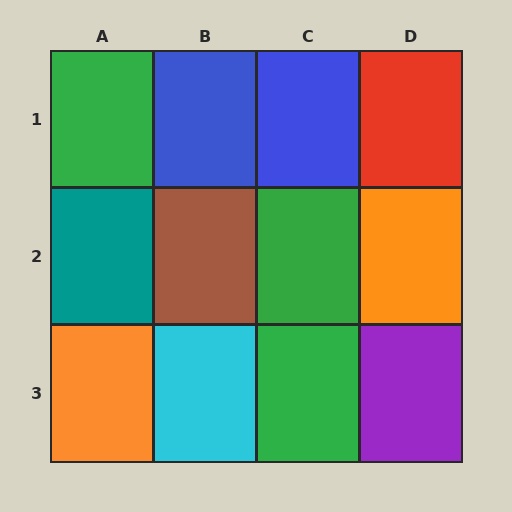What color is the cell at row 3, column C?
Green.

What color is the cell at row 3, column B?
Cyan.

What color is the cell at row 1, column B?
Blue.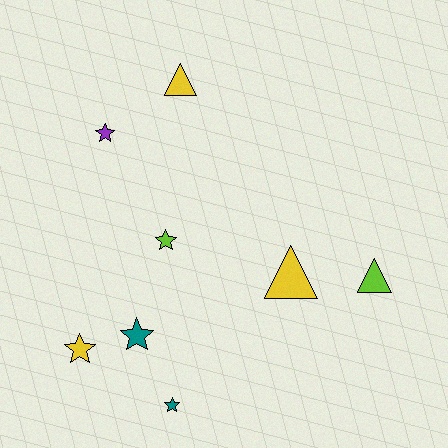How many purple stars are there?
There is 1 purple star.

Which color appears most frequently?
Yellow, with 3 objects.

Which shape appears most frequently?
Star, with 5 objects.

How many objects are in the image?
There are 8 objects.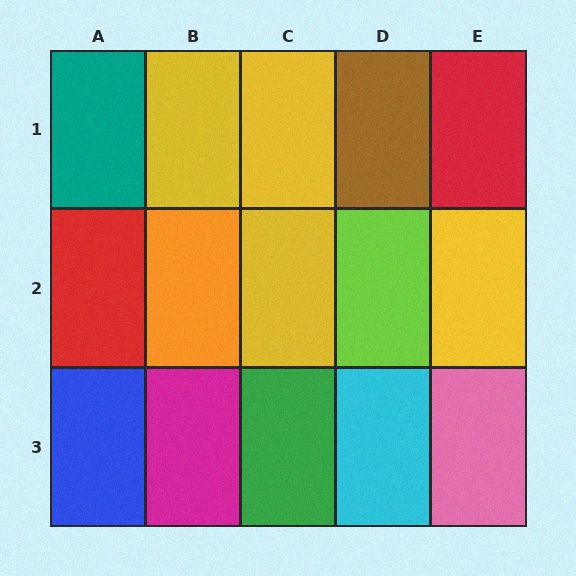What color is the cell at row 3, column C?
Green.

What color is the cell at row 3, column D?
Cyan.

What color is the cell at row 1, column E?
Red.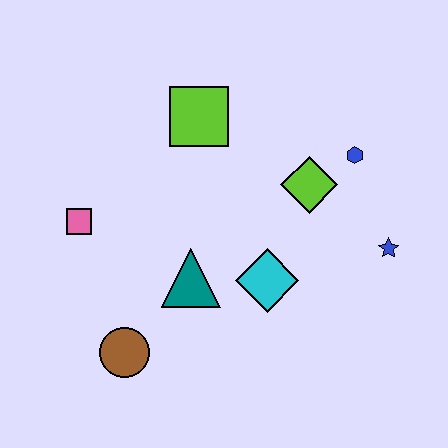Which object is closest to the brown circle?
The teal triangle is closest to the brown circle.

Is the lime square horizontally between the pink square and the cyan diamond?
Yes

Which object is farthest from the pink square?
The blue star is farthest from the pink square.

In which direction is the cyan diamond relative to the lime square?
The cyan diamond is below the lime square.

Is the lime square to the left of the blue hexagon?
Yes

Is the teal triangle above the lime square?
No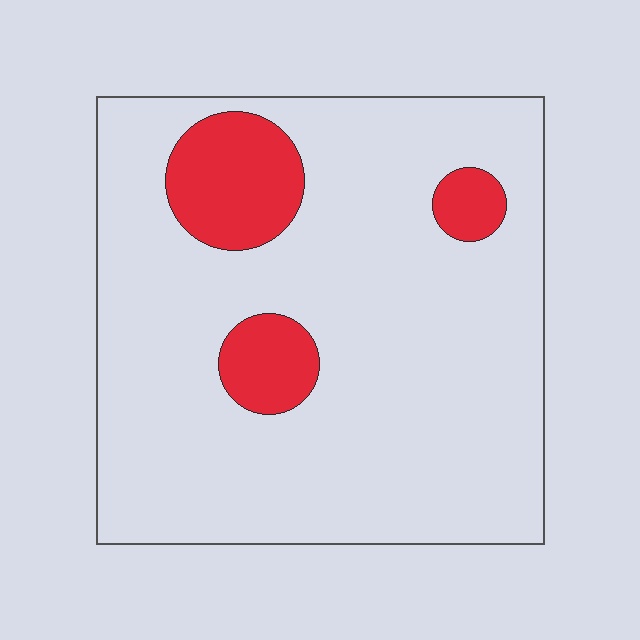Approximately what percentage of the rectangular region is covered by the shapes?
Approximately 15%.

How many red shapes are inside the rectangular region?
3.